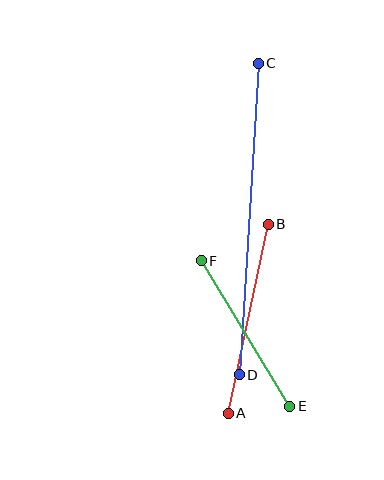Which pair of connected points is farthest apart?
Points C and D are farthest apart.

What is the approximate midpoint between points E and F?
The midpoint is at approximately (245, 334) pixels.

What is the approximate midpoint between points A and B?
The midpoint is at approximately (248, 319) pixels.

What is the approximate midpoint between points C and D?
The midpoint is at approximately (249, 219) pixels.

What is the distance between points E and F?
The distance is approximately 171 pixels.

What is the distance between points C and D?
The distance is approximately 312 pixels.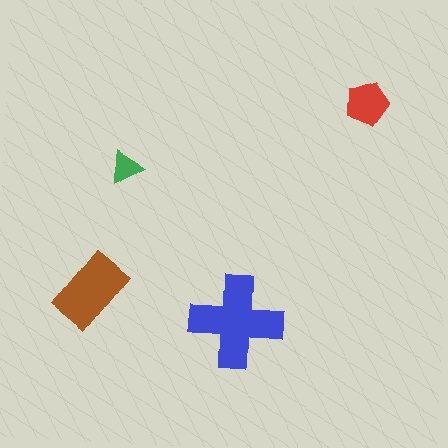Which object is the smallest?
The green triangle.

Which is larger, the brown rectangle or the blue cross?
The blue cross.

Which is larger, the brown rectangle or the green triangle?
The brown rectangle.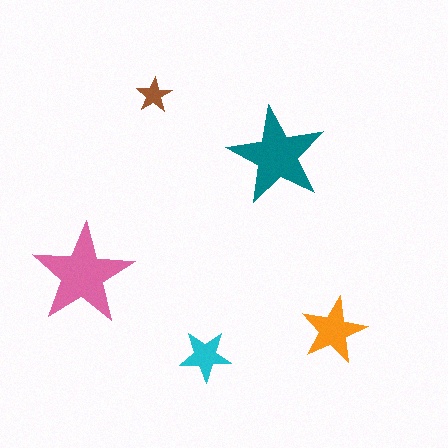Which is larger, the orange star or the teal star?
The teal one.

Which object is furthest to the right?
The orange star is rightmost.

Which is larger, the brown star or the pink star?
The pink one.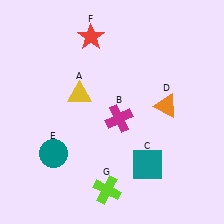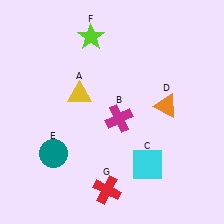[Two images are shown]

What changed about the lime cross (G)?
In Image 1, G is lime. In Image 2, it changed to red.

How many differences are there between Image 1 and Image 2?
There are 3 differences between the two images.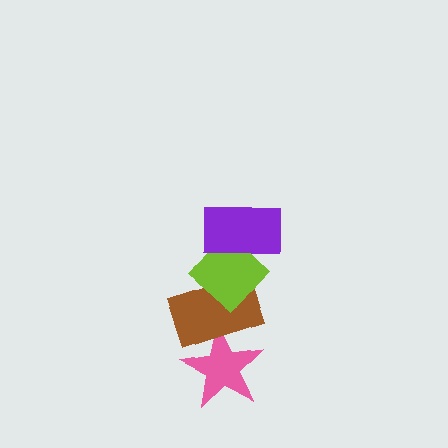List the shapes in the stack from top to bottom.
From top to bottom: the purple rectangle, the lime diamond, the brown rectangle, the pink star.